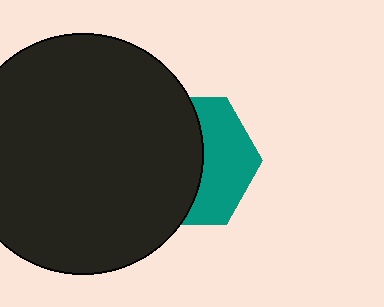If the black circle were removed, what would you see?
You would see the complete teal hexagon.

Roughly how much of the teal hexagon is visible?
A small part of it is visible (roughly 43%).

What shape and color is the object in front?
The object in front is a black circle.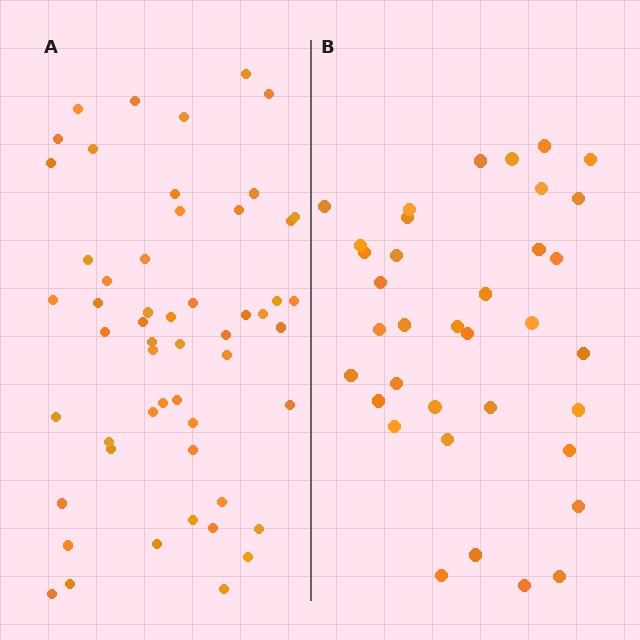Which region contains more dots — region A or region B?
Region A (the left region) has more dots.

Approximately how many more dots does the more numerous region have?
Region A has approximately 20 more dots than region B.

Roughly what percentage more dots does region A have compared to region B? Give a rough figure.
About 50% more.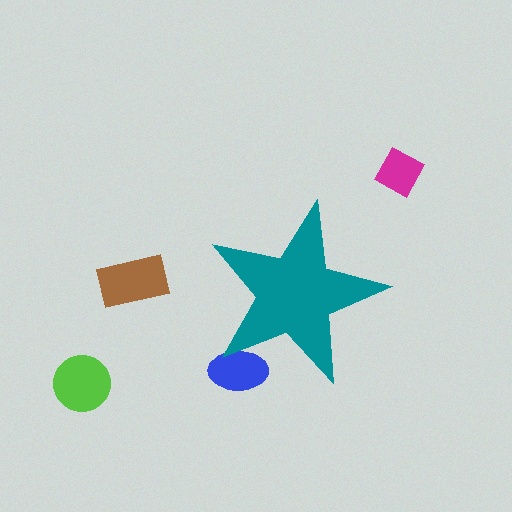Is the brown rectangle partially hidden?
No, the brown rectangle is fully visible.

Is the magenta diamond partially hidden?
No, the magenta diamond is fully visible.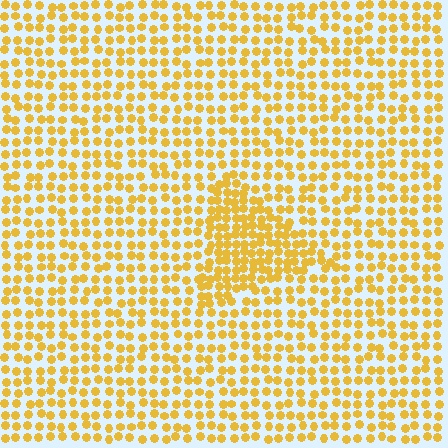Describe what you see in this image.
The image contains small yellow elements arranged at two different densities. A triangle-shaped region is visible where the elements are more densely packed than the surrounding area.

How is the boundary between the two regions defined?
The boundary is defined by a change in element density (approximately 1.8x ratio). All elements are the same color, size, and shape.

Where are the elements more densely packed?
The elements are more densely packed inside the triangle boundary.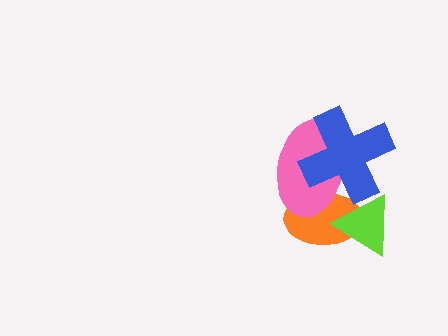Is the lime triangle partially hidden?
Yes, it is partially covered by another shape.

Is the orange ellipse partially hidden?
Yes, it is partially covered by another shape.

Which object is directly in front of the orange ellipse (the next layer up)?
The lime triangle is directly in front of the orange ellipse.